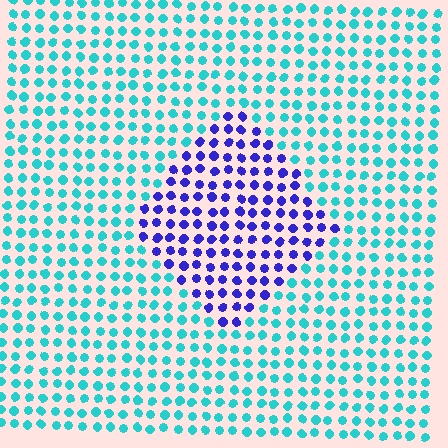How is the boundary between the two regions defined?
The boundary is defined purely by a slight shift in hue (about 66 degrees). Spacing, size, and orientation are identical on both sides.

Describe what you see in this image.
The image is filled with small cyan elements in a uniform arrangement. A diamond-shaped region is visible where the elements are tinted to a slightly different hue, forming a subtle color boundary.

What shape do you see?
I see a diamond.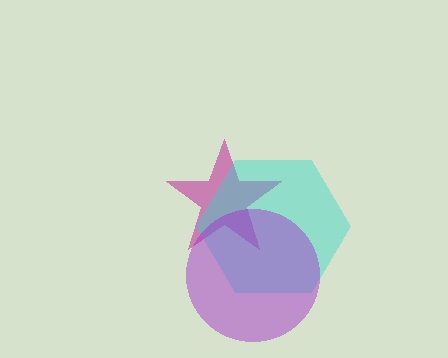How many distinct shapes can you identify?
There are 3 distinct shapes: a magenta star, a cyan hexagon, a purple circle.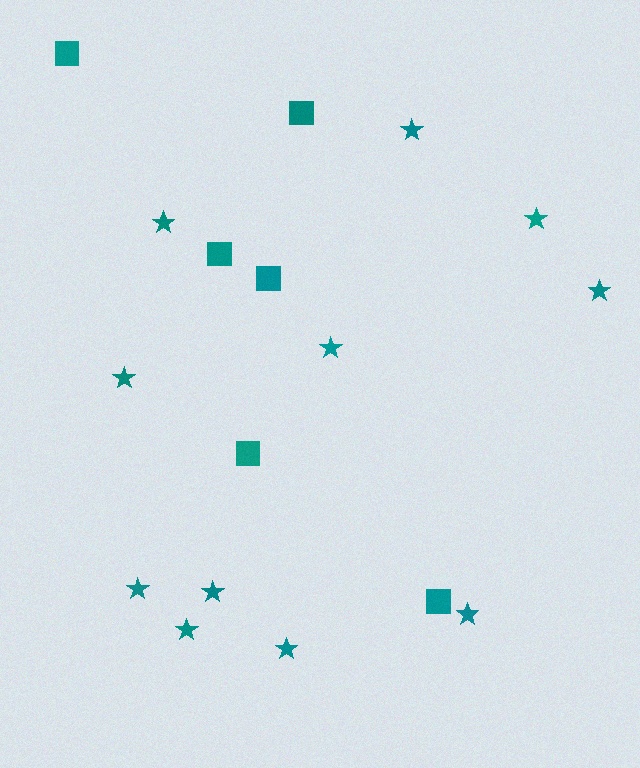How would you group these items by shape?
There are 2 groups: one group of stars (11) and one group of squares (6).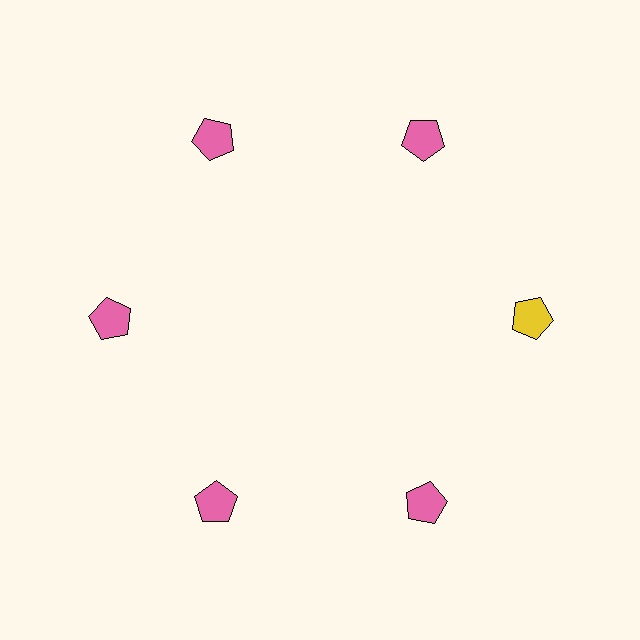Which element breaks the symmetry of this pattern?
The yellow pentagon at roughly the 3 o'clock position breaks the symmetry. All other shapes are pink pentagons.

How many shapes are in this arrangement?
There are 6 shapes arranged in a ring pattern.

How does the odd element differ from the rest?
It has a different color: yellow instead of pink.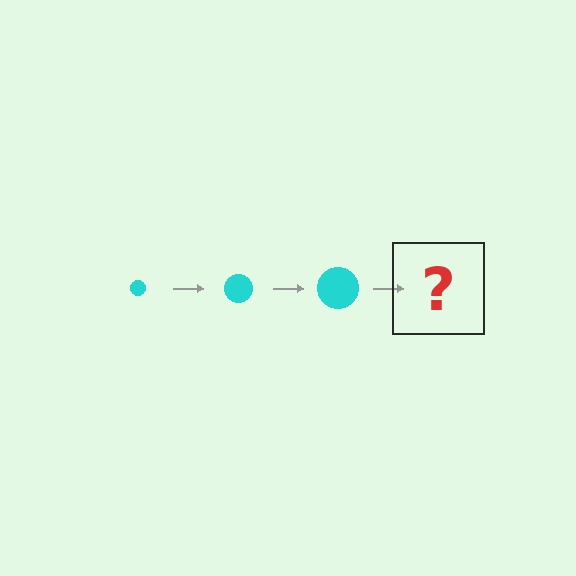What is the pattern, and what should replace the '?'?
The pattern is that the circle gets progressively larger each step. The '?' should be a cyan circle, larger than the previous one.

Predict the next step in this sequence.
The next step is a cyan circle, larger than the previous one.